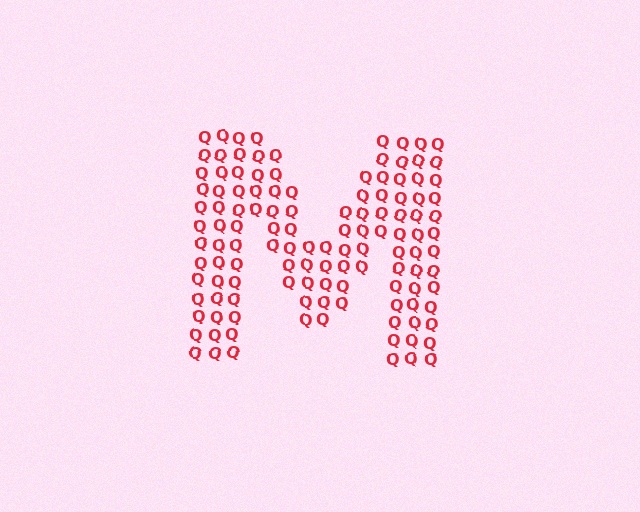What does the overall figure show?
The overall figure shows the letter M.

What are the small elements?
The small elements are letter Q's.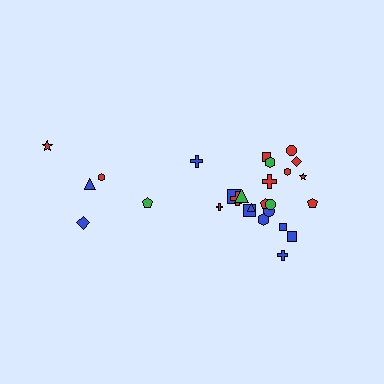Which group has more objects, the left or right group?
The right group.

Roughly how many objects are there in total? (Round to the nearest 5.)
Roughly 25 objects in total.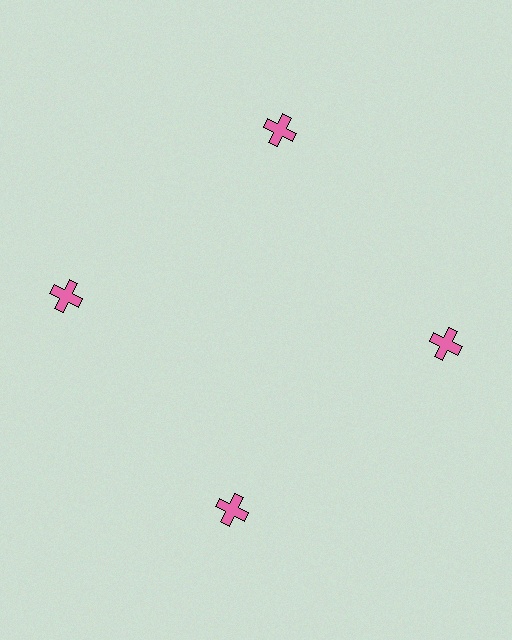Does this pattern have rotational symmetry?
Yes, this pattern has 4-fold rotational symmetry. It looks the same after rotating 90 degrees around the center.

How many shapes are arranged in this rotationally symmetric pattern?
There are 4 shapes, arranged in 4 groups of 1.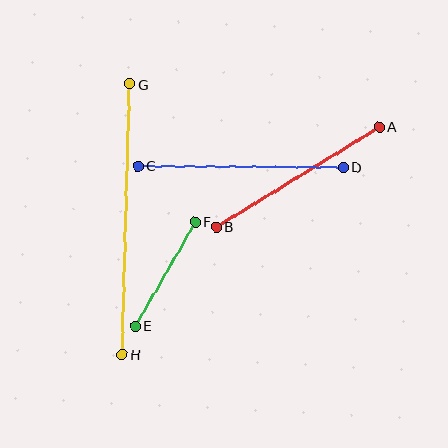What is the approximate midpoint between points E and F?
The midpoint is at approximately (165, 274) pixels.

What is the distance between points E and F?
The distance is approximately 120 pixels.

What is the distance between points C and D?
The distance is approximately 205 pixels.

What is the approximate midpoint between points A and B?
The midpoint is at approximately (298, 177) pixels.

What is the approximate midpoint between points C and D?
The midpoint is at approximately (241, 166) pixels.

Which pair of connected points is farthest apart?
Points G and H are farthest apart.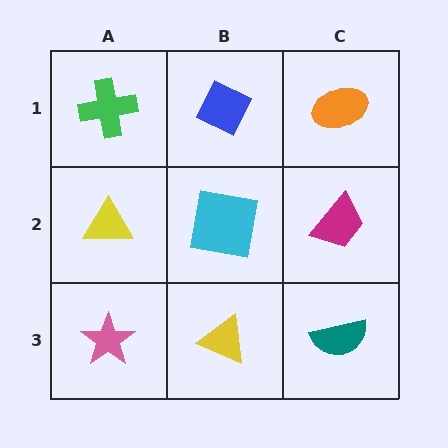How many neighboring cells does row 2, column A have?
3.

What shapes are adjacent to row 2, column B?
A blue diamond (row 1, column B), a yellow triangle (row 3, column B), a yellow triangle (row 2, column A), a magenta trapezoid (row 2, column C).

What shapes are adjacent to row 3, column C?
A magenta trapezoid (row 2, column C), a yellow triangle (row 3, column B).